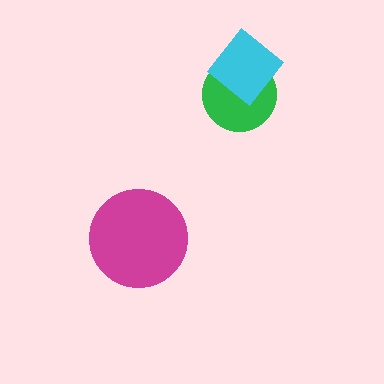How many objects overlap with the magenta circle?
0 objects overlap with the magenta circle.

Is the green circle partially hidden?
Yes, it is partially covered by another shape.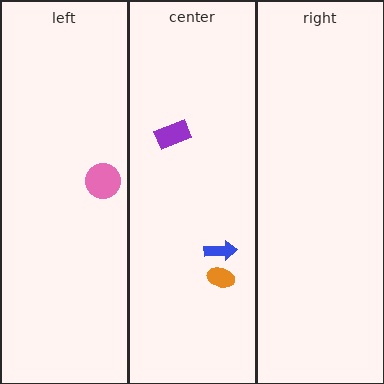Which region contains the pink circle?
The left region.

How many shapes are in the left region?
1.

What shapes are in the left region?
The pink circle.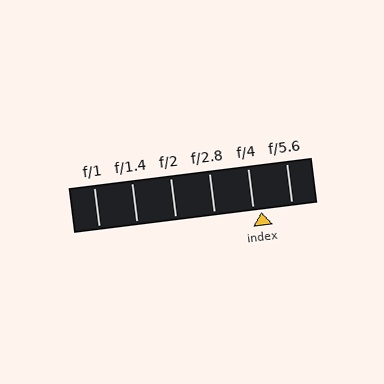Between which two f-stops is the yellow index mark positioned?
The index mark is between f/4 and f/5.6.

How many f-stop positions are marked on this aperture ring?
There are 6 f-stop positions marked.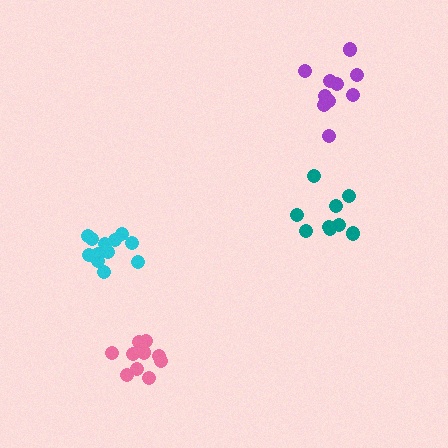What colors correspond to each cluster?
The clusters are colored: purple, pink, teal, cyan.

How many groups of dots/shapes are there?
There are 4 groups.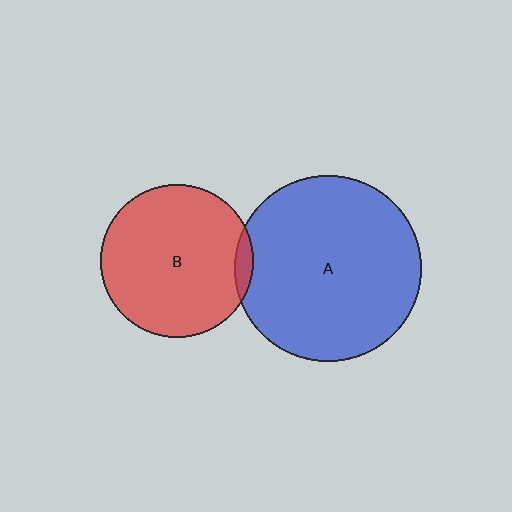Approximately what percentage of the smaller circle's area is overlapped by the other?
Approximately 5%.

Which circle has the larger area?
Circle A (blue).